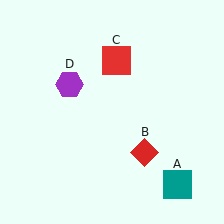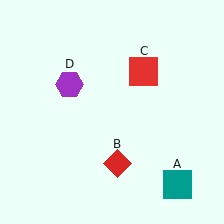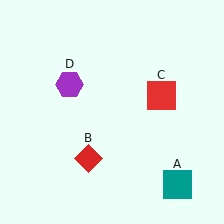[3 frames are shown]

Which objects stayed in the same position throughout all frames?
Teal square (object A) and purple hexagon (object D) remained stationary.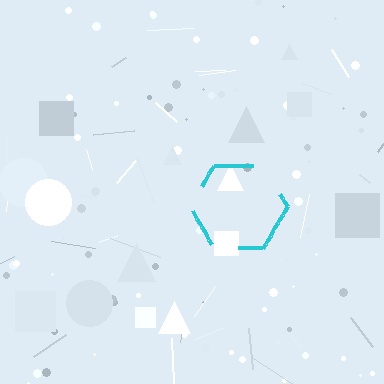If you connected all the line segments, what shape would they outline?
They would outline a hexagon.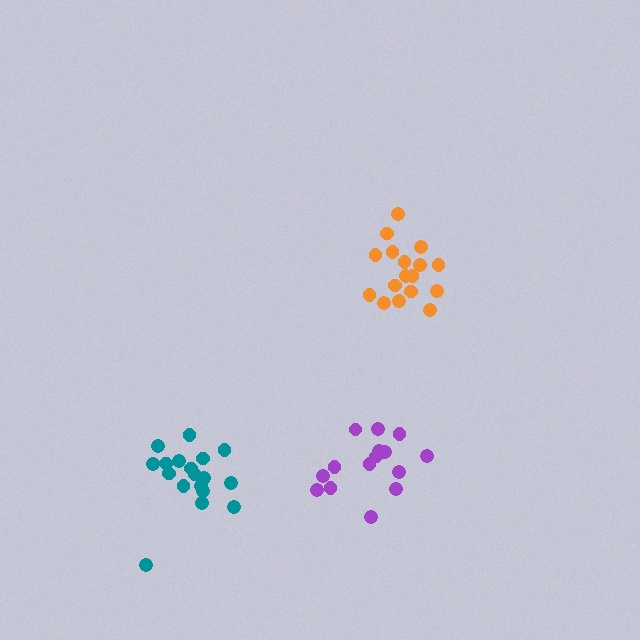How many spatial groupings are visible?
There are 3 spatial groupings.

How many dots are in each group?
Group 1: 17 dots, Group 2: 18 dots, Group 3: 15 dots (50 total).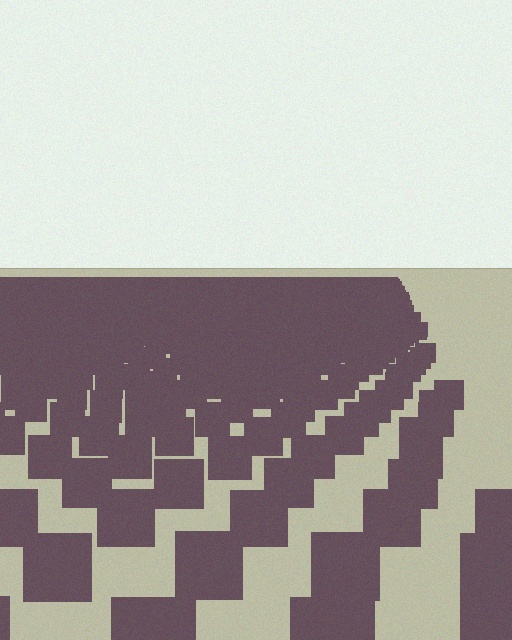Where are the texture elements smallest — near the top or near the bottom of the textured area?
Near the top.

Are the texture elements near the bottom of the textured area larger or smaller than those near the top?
Larger. Near the bottom, elements are closer to the viewer and appear at a bigger on-screen size.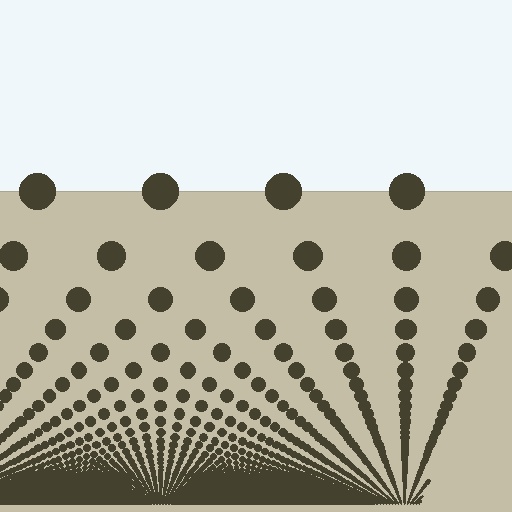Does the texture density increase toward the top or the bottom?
Density increases toward the bottom.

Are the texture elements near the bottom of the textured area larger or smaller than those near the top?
Smaller. The gradient is inverted — elements near the bottom are smaller and denser.